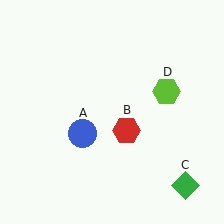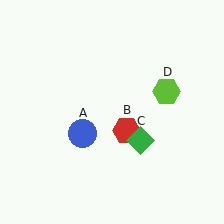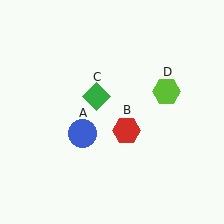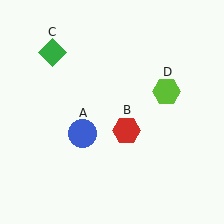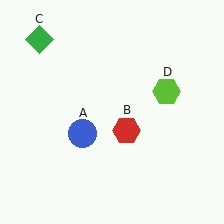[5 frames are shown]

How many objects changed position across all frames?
1 object changed position: green diamond (object C).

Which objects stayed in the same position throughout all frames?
Blue circle (object A) and red hexagon (object B) and lime hexagon (object D) remained stationary.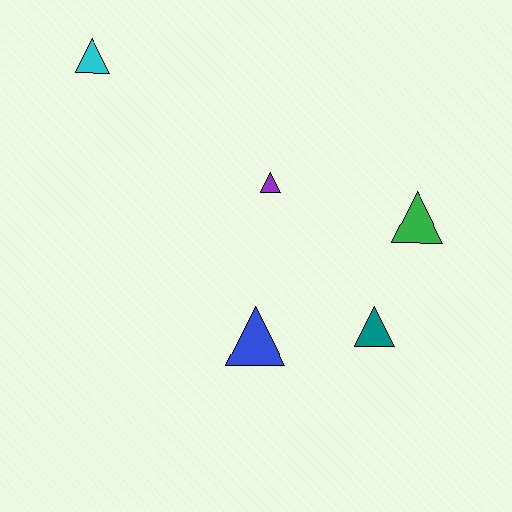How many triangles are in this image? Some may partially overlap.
There are 5 triangles.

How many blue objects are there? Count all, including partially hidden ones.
There is 1 blue object.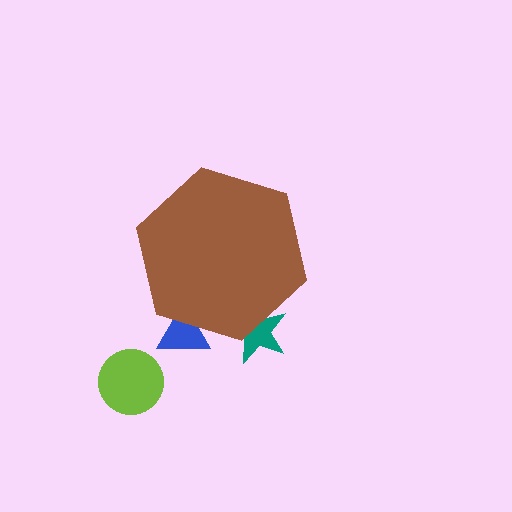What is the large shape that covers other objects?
A brown hexagon.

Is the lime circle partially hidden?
No, the lime circle is fully visible.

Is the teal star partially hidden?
Yes, the teal star is partially hidden behind the brown hexagon.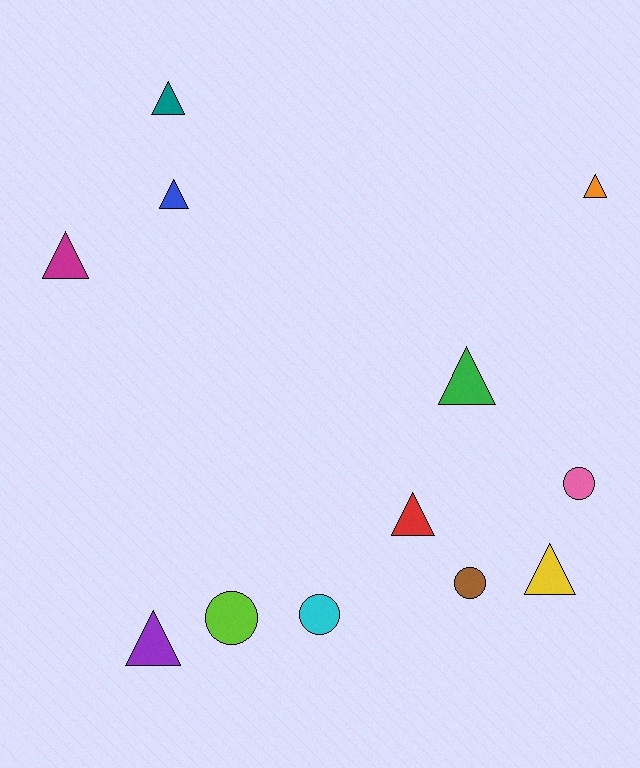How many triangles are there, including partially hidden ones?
There are 8 triangles.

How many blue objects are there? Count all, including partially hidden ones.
There is 1 blue object.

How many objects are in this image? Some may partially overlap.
There are 12 objects.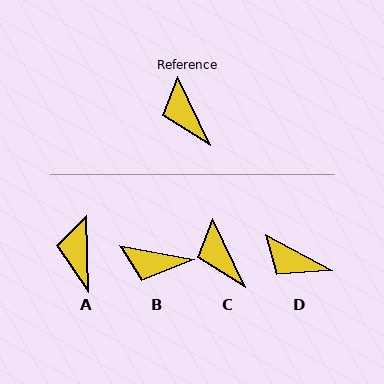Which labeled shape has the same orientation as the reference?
C.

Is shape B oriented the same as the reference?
No, it is off by about 54 degrees.